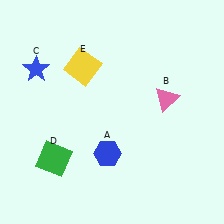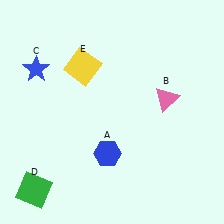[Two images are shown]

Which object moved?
The green square (D) moved down.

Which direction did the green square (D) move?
The green square (D) moved down.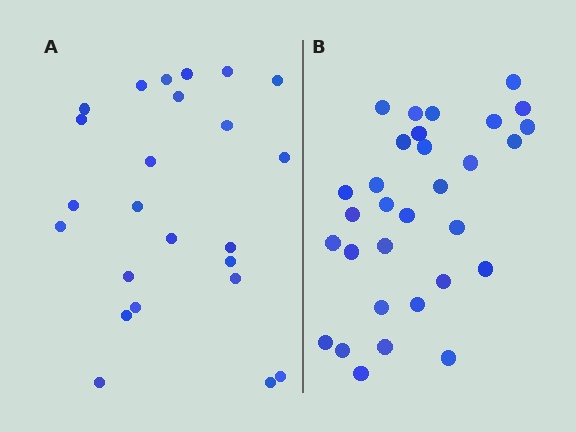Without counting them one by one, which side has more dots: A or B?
Region B (the right region) has more dots.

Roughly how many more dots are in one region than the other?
Region B has roughly 8 or so more dots than region A.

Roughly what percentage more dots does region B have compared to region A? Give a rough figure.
About 30% more.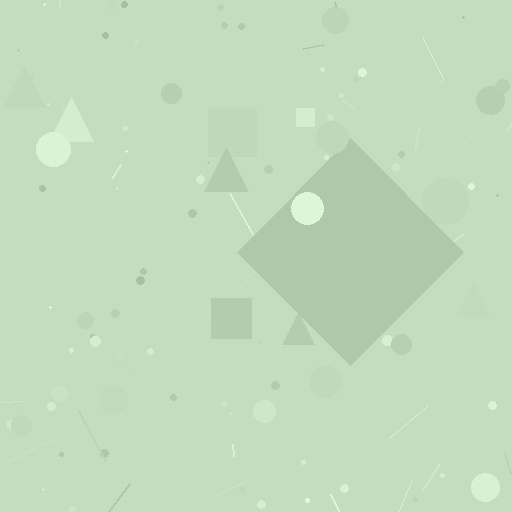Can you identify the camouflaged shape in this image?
The camouflaged shape is a diamond.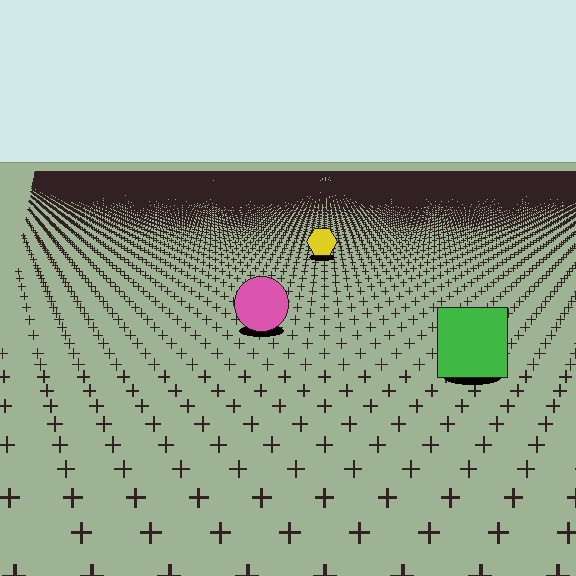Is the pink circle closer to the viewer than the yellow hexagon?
Yes. The pink circle is closer — you can tell from the texture gradient: the ground texture is coarser near it.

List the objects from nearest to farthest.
From nearest to farthest: the green square, the pink circle, the yellow hexagon.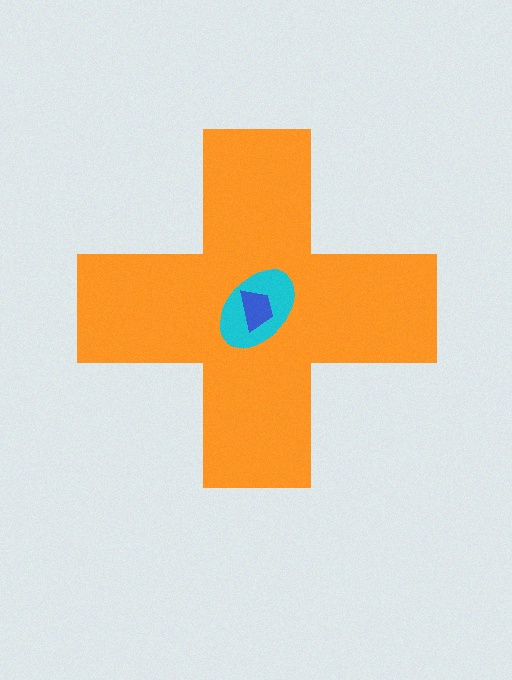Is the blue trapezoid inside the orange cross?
Yes.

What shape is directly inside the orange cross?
The cyan ellipse.